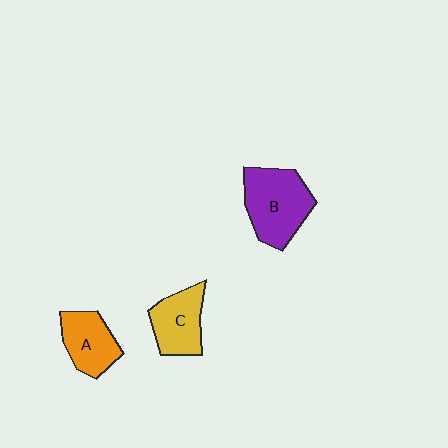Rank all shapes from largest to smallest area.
From largest to smallest: B (purple), C (yellow), A (orange).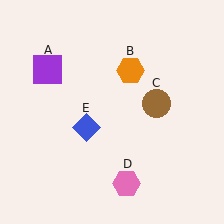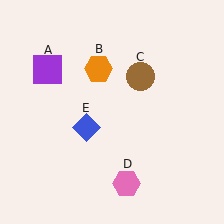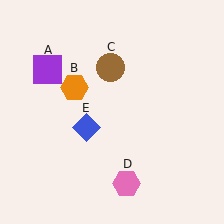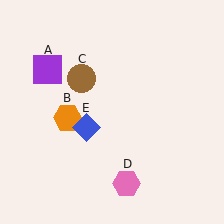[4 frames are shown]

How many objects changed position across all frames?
2 objects changed position: orange hexagon (object B), brown circle (object C).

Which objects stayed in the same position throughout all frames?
Purple square (object A) and pink hexagon (object D) and blue diamond (object E) remained stationary.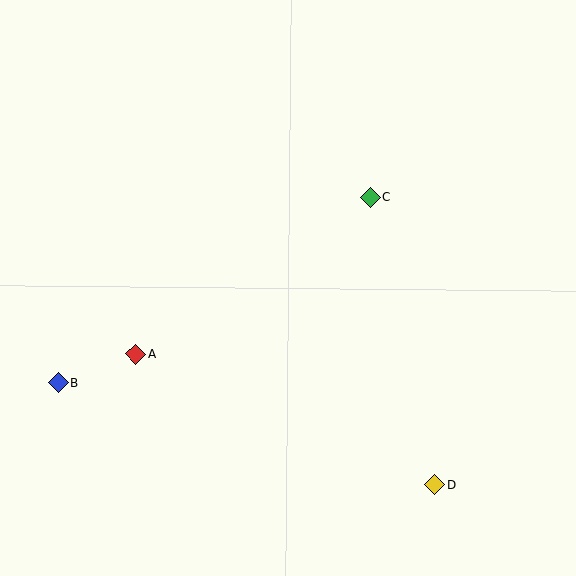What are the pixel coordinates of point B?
Point B is at (58, 383).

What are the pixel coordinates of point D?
Point D is at (435, 485).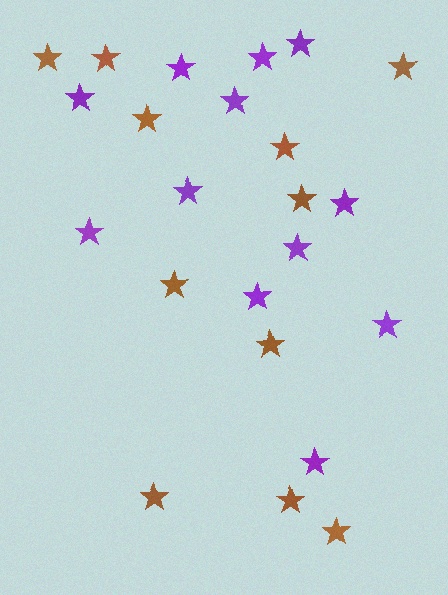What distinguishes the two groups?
There are 2 groups: one group of purple stars (12) and one group of brown stars (11).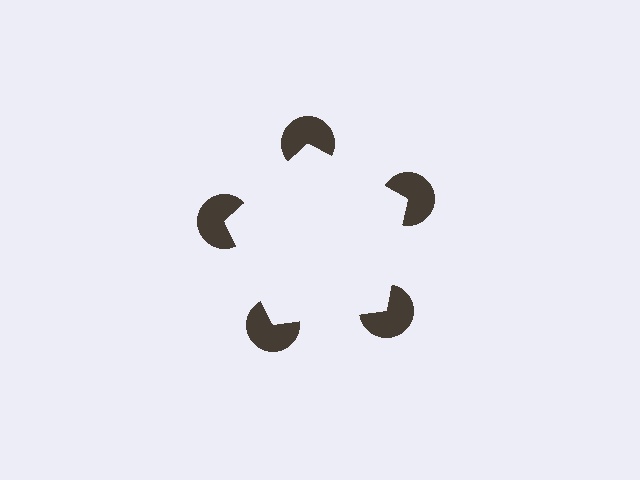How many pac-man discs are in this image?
There are 5 — one at each vertex of the illusory pentagon.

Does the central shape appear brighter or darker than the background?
It typically appears slightly brighter than the background, even though no actual brightness change is drawn.